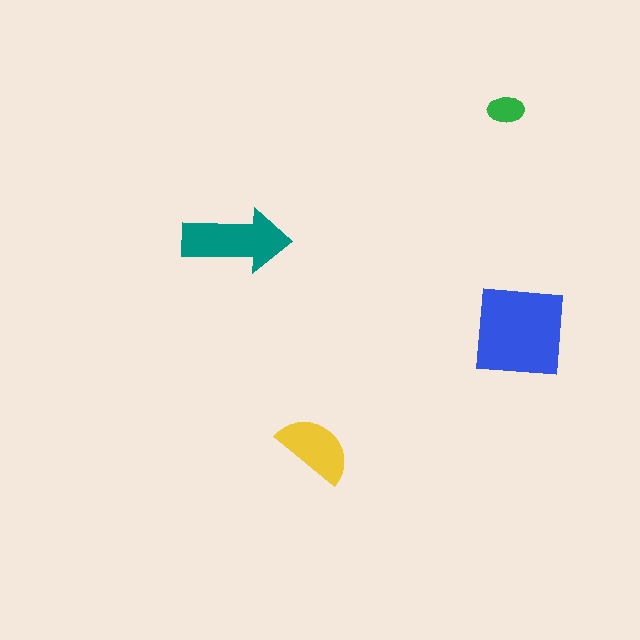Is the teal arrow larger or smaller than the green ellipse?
Larger.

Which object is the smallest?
The green ellipse.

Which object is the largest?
The blue square.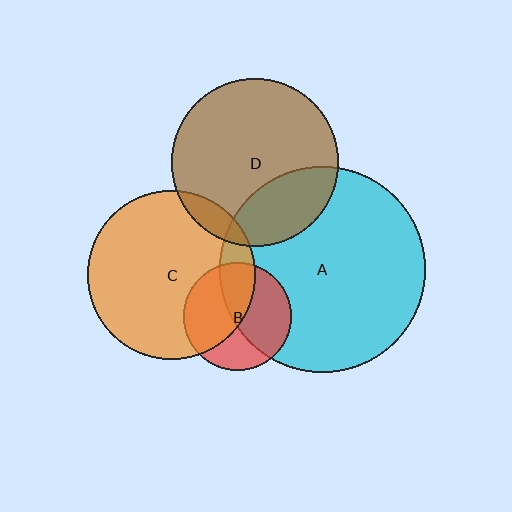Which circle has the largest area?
Circle A (cyan).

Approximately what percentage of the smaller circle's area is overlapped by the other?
Approximately 50%.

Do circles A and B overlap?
Yes.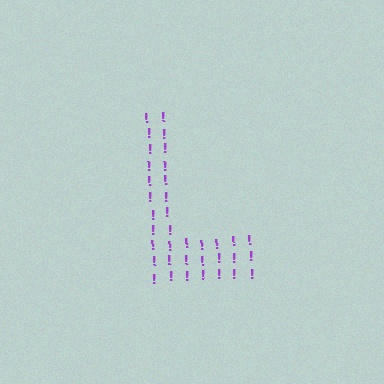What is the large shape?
The large shape is the letter L.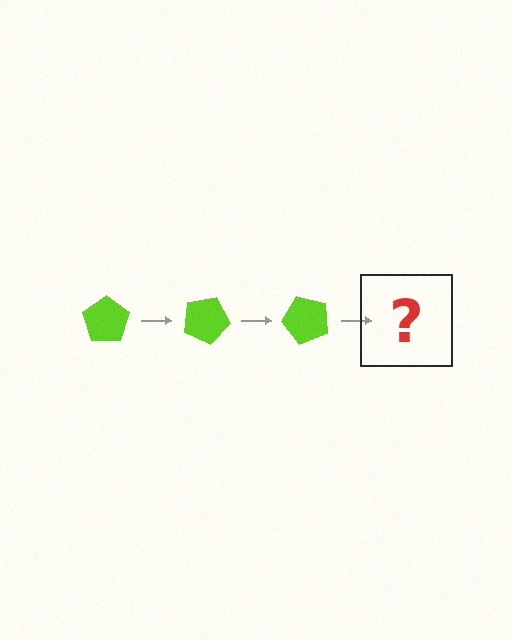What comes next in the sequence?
The next element should be a lime pentagon rotated 75 degrees.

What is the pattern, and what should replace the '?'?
The pattern is that the pentagon rotates 25 degrees each step. The '?' should be a lime pentagon rotated 75 degrees.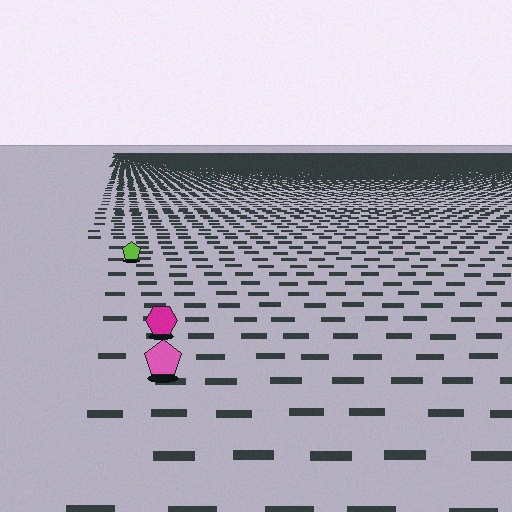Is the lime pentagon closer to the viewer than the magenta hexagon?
No. The magenta hexagon is closer — you can tell from the texture gradient: the ground texture is coarser near it.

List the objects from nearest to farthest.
From nearest to farthest: the pink pentagon, the magenta hexagon, the lime pentagon.